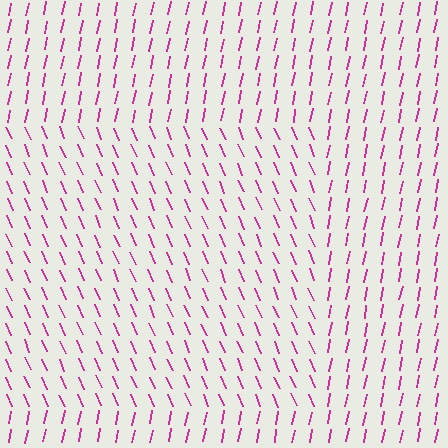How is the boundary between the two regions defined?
The boundary is defined purely by a change in line orientation (approximately 34 degrees difference). All lines are the same color and thickness.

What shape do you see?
I see a rectangle.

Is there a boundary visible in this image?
Yes, there is a texture boundary formed by a change in line orientation.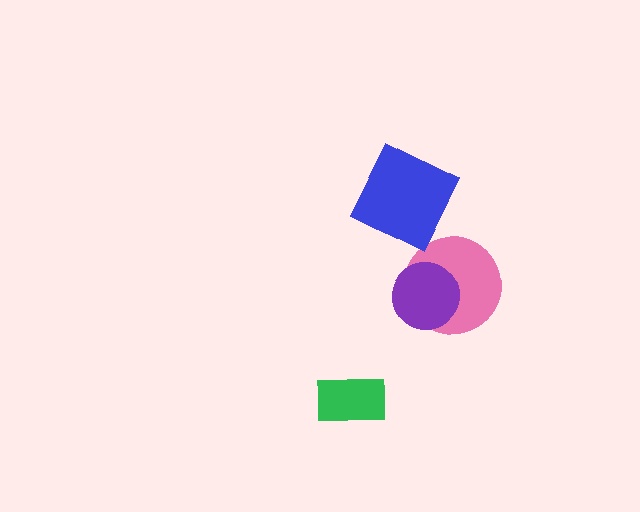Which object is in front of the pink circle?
The purple circle is in front of the pink circle.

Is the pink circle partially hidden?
Yes, it is partially covered by another shape.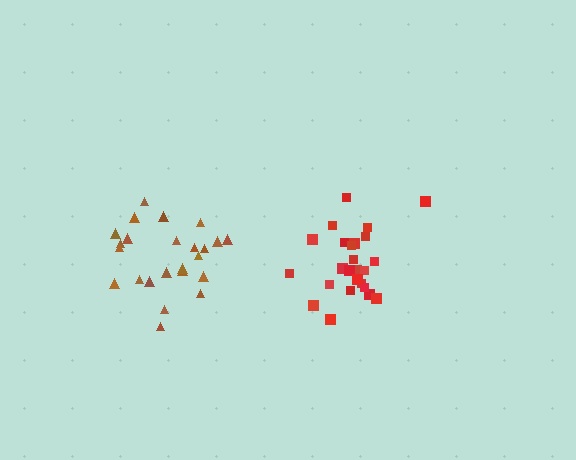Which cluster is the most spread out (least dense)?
Brown.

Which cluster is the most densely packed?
Red.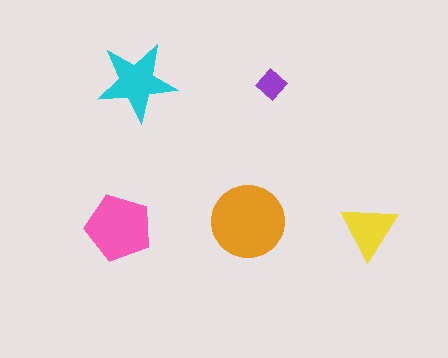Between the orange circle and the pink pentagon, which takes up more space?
The orange circle.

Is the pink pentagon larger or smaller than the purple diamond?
Larger.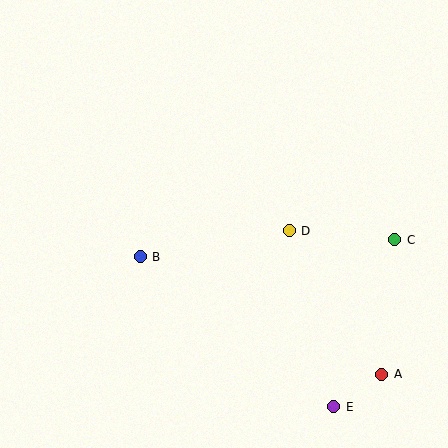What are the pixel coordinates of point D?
Point D is at (289, 231).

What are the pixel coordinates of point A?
Point A is at (382, 374).